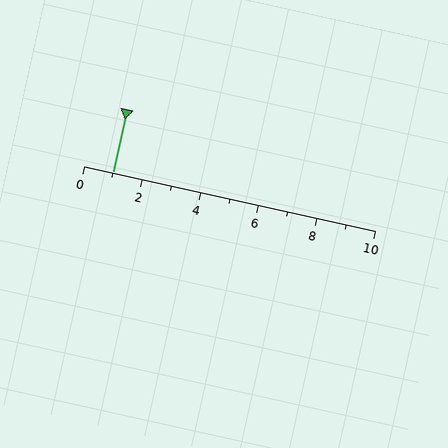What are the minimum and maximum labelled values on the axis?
The axis runs from 0 to 10.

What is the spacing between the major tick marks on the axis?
The major ticks are spaced 2 apart.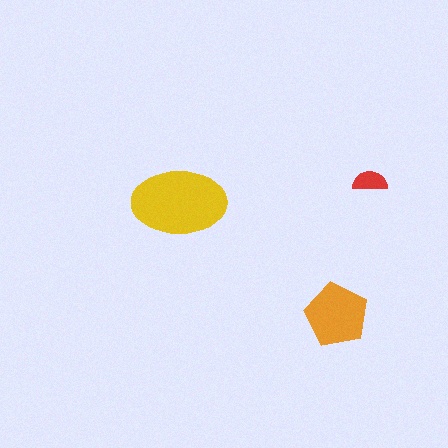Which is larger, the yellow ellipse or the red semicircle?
The yellow ellipse.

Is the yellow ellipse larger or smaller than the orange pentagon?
Larger.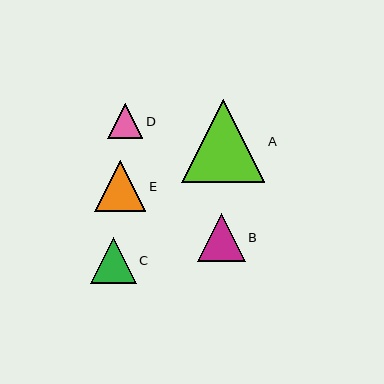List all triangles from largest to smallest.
From largest to smallest: A, E, B, C, D.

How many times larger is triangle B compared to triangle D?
Triangle B is approximately 1.4 times the size of triangle D.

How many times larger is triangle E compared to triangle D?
Triangle E is approximately 1.5 times the size of triangle D.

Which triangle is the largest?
Triangle A is the largest with a size of approximately 83 pixels.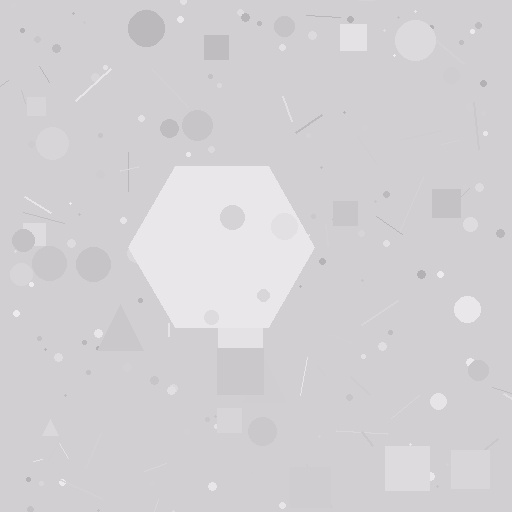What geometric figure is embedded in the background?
A hexagon is embedded in the background.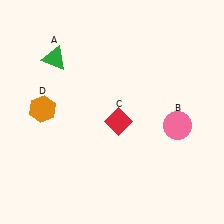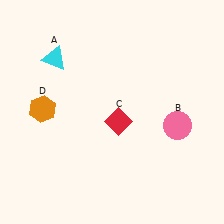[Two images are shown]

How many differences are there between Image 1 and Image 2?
There is 1 difference between the two images.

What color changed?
The triangle (A) changed from green in Image 1 to cyan in Image 2.